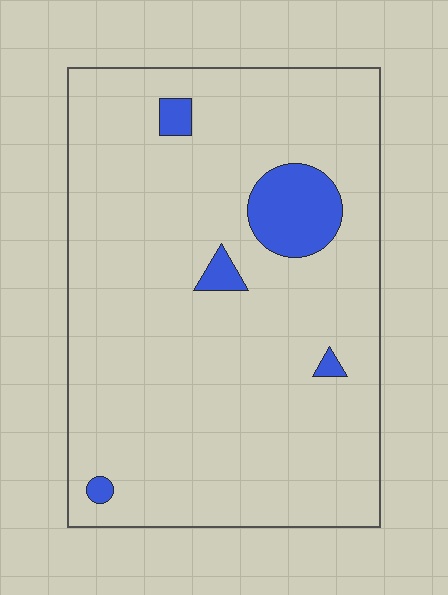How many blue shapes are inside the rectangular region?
5.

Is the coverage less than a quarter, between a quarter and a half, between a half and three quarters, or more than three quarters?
Less than a quarter.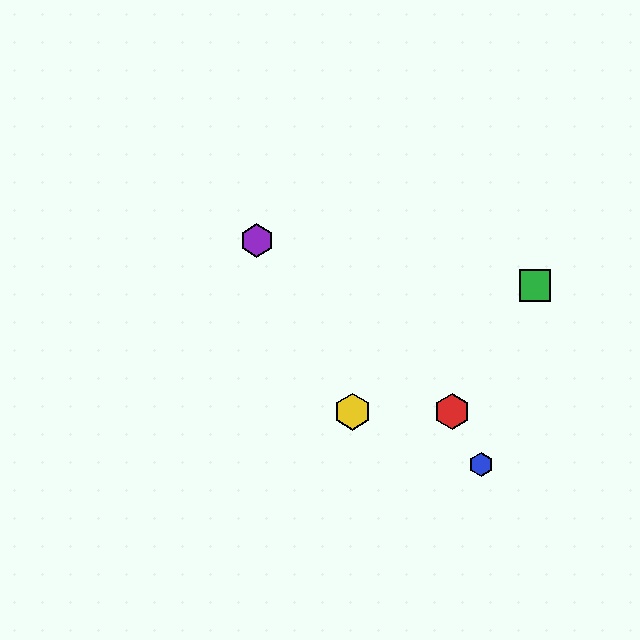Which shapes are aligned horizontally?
The red hexagon, the yellow hexagon are aligned horizontally.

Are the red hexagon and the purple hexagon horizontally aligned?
No, the red hexagon is at y≈412 and the purple hexagon is at y≈241.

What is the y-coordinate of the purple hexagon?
The purple hexagon is at y≈241.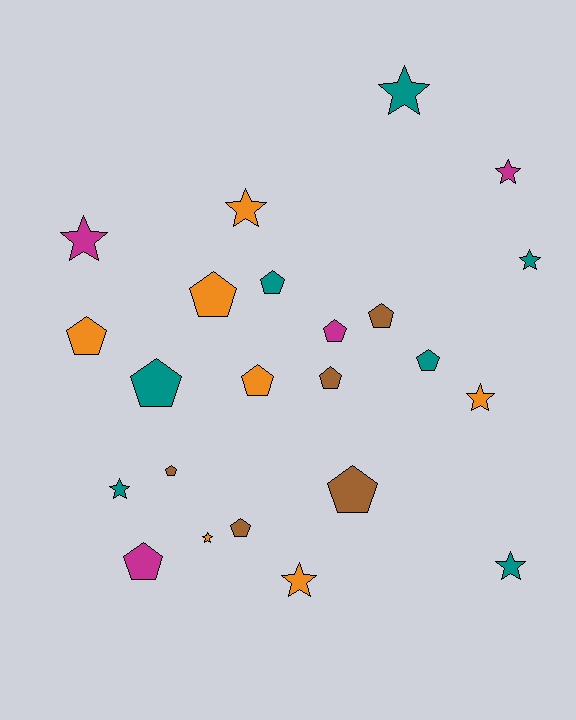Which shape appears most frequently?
Pentagon, with 13 objects.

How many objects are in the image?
There are 23 objects.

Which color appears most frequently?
Orange, with 7 objects.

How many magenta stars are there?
There are 2 magenta stars.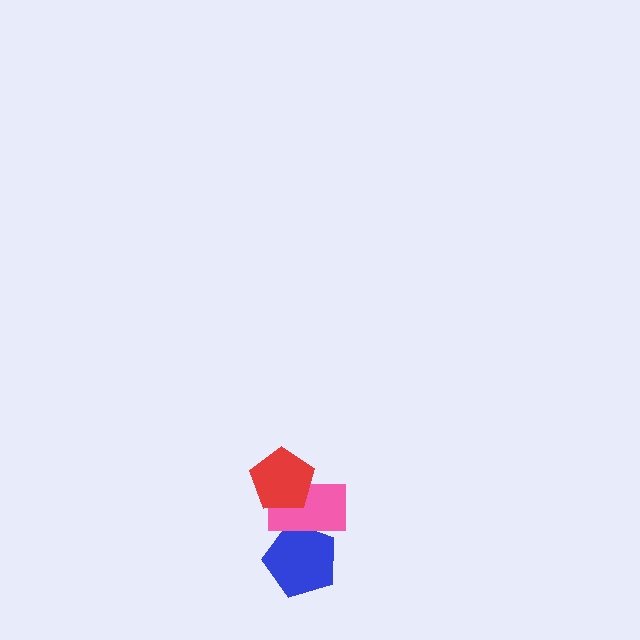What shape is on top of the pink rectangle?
The red pentagon is on top of the pink rectangle.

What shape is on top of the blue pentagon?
The pink rectangle is on top of the blue pentagon.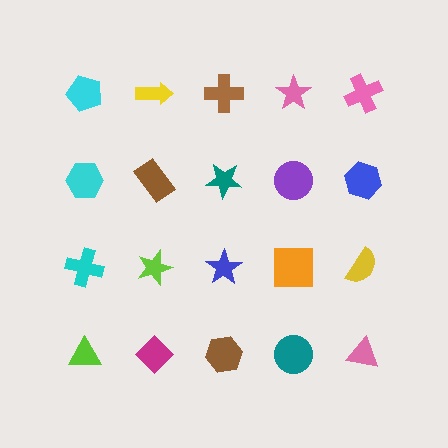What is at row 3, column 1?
A cyan cross.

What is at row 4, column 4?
A teal circle.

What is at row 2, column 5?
A blue hexagon.